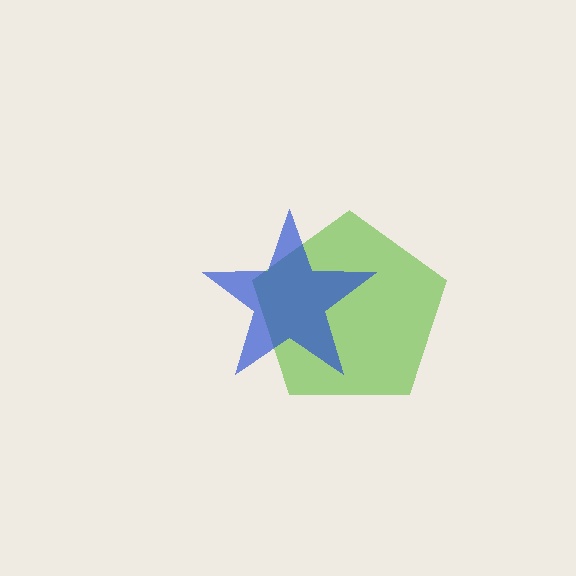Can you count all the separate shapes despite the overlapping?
Yes, there are 2 separate shapes.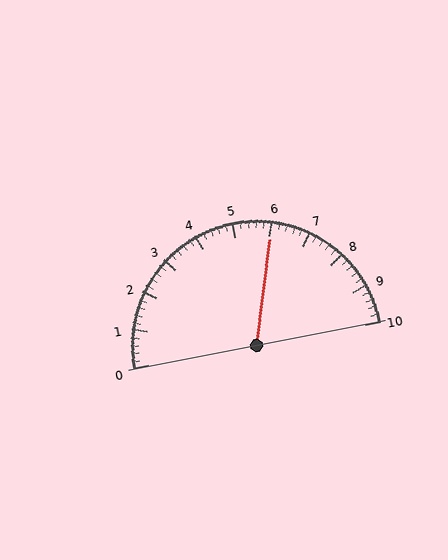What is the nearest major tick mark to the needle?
The nearest major tick mark is 6.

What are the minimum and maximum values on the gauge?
The gauge ranges from 0 to 10.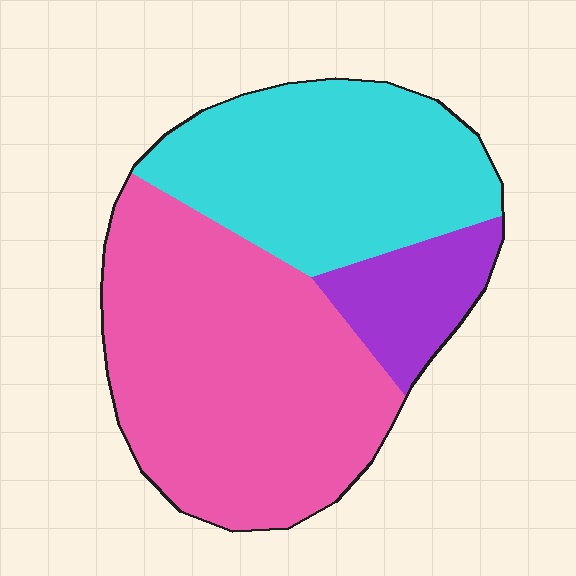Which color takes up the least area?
Purple, at roughly 10%.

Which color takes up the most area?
Pink, at roughly 50%.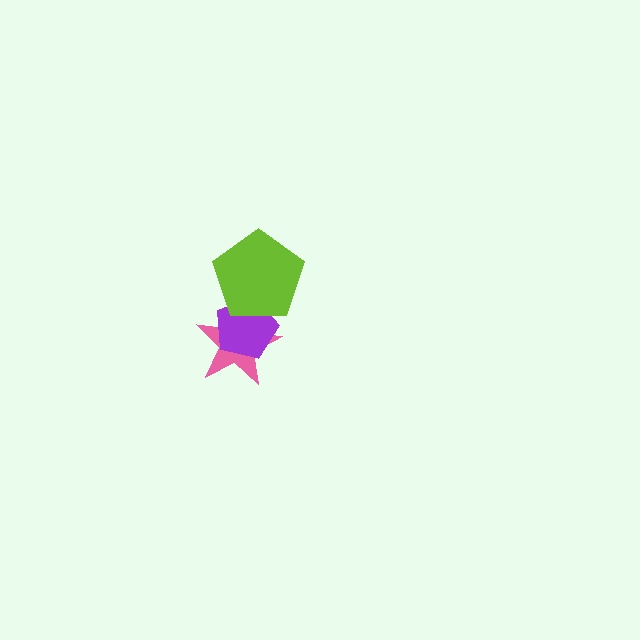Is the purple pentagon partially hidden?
Yes, it is partially covered by another shape.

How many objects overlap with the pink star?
2 objects overlap with the pink star.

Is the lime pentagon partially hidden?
No, no other shape covers it.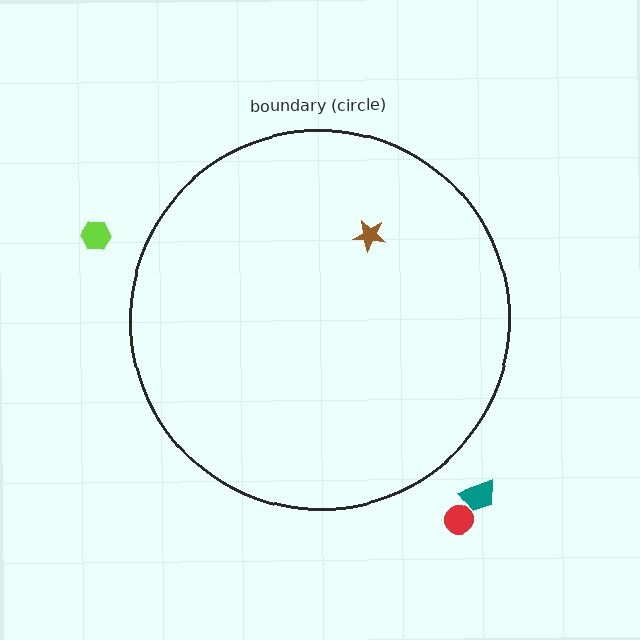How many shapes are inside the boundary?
1 inside, 3 outside.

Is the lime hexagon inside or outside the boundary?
Outside.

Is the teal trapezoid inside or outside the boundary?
Outside.